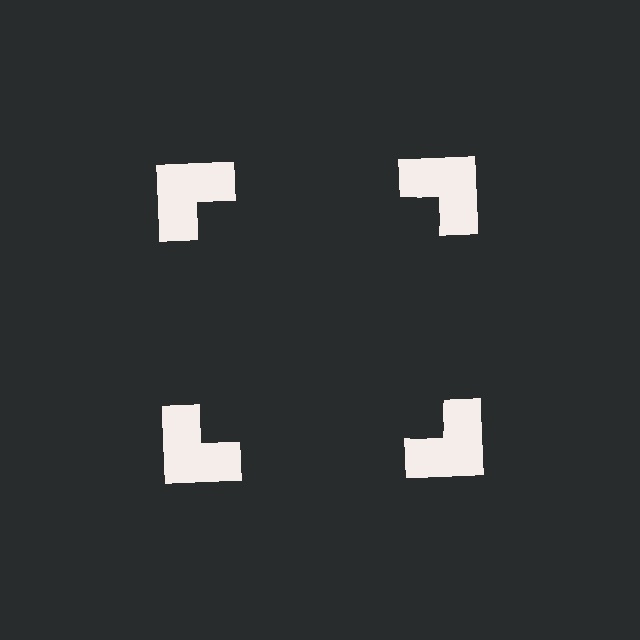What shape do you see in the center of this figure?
An illusory square — its edges are inferred from the aligned wedge cuts in the notched squares, not physically drawn.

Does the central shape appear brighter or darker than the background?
It typically appears slightly darker than the background, even though no actual brightness change is drawn.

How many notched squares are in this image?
There are 4 — one at each vertex of the illusory square.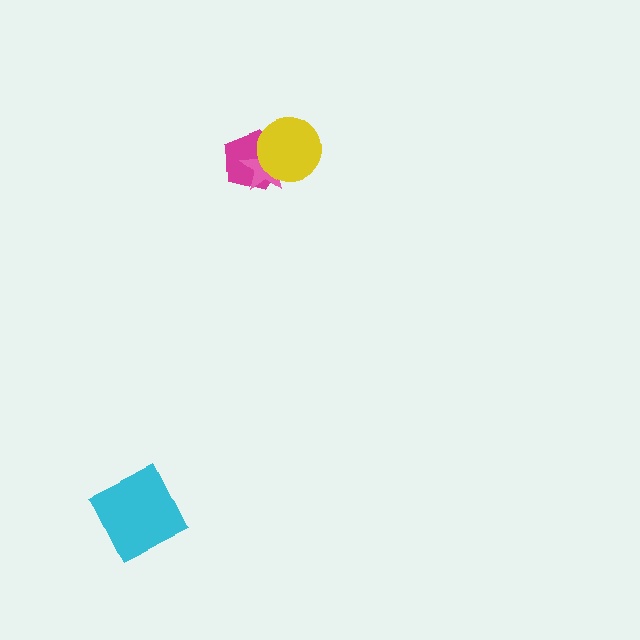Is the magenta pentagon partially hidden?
Yes, it is partially covered by another shape.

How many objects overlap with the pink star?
2 objects overlap with the pink star.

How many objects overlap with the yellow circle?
2 objects overlap with the yellow circle.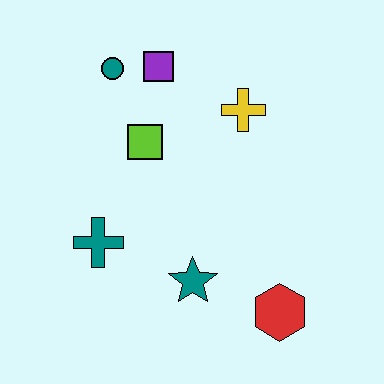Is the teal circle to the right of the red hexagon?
No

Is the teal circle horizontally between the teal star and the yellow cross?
No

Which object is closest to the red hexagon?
The teal star is closest to the red hexagon.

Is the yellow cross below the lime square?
No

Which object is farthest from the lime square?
The red hexagon is farthest from the lime square.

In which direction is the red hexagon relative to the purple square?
The red hexagon is below the purple square.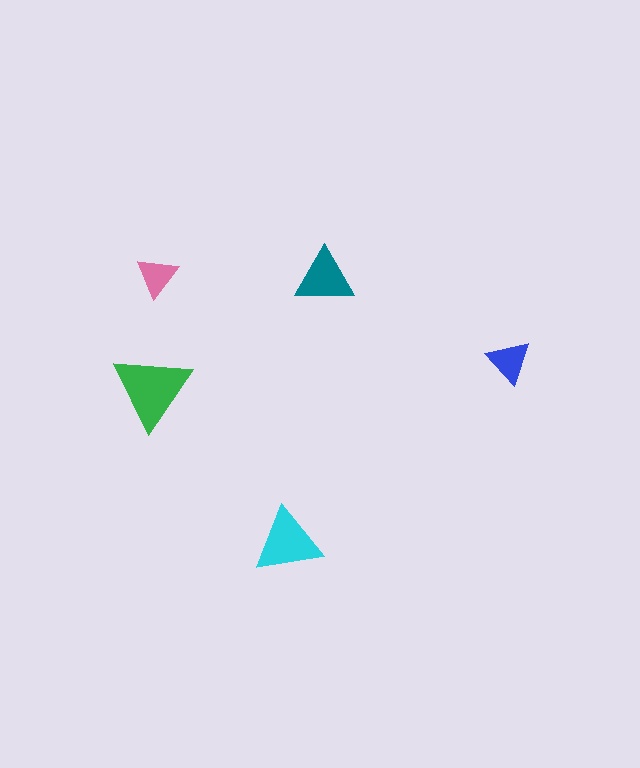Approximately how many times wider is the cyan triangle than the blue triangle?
About 1.5 times wider.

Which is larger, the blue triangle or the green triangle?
The green one.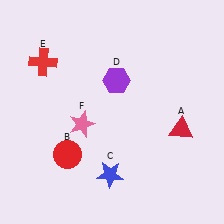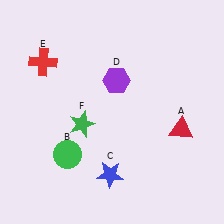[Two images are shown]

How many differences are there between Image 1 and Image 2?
There are 2 differences between the two images.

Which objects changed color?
B changed from red to green. F changed from pink to green.